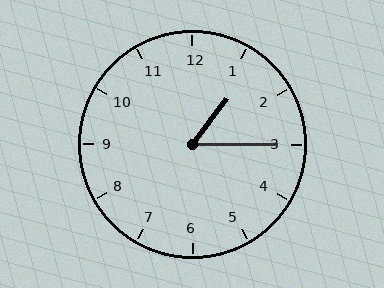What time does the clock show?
1:15.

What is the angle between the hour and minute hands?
Approximately 52 degrees.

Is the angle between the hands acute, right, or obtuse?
It is acute.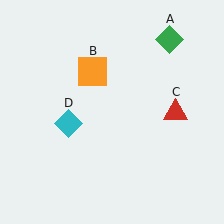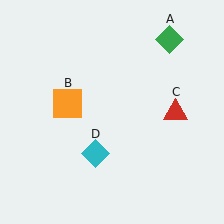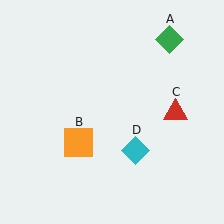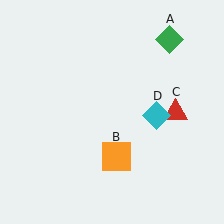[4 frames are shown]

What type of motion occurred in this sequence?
The orange square (object B), cyan diamond (object D) rotated counterclockwise around the center of the scene.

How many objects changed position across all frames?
2 objects changed position: orange square (object B), cyan diamond (object D).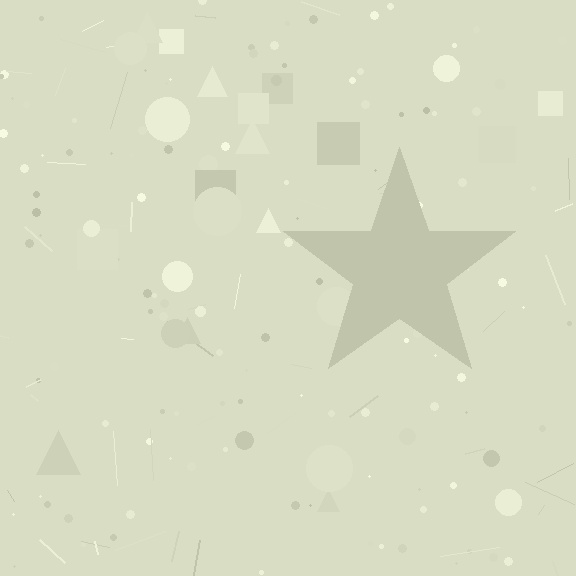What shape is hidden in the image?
A star is hidden in the image.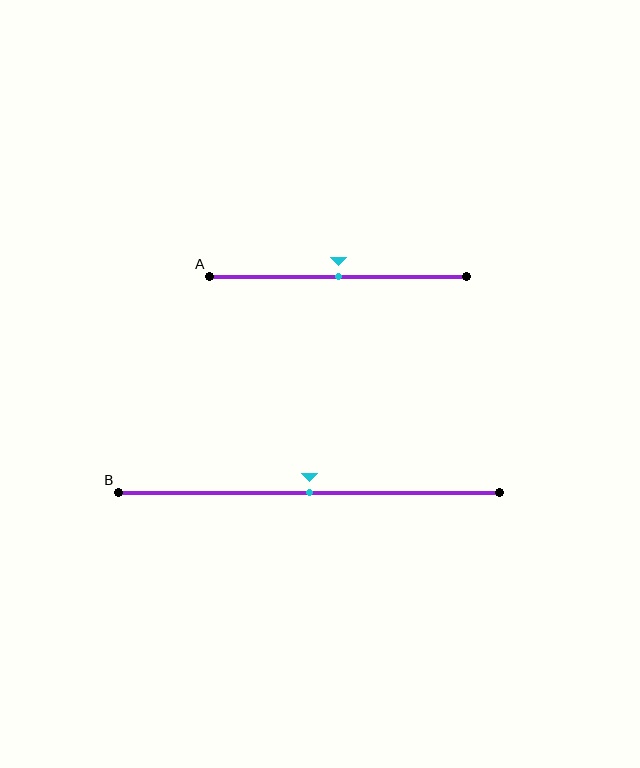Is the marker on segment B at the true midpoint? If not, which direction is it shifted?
Yes, the marker on segment B is at the true midpoint.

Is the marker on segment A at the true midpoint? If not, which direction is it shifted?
Yes, the marker on segment A is at the true midpoint.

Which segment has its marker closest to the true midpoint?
Segment A has its marker closest to the true midpoint.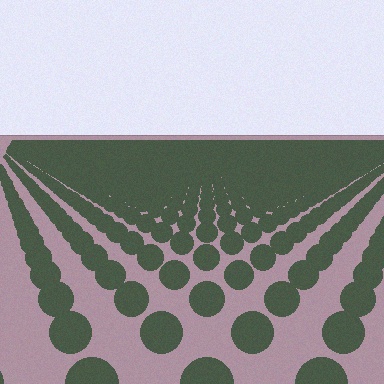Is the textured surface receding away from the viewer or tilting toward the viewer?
The surface is receding away from the viewer. Texture elements get smaller and denser toward the top.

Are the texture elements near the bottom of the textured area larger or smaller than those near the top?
Larger. Near the bottom, elements are closer to the viewer and appear at a bigger on-screen size.